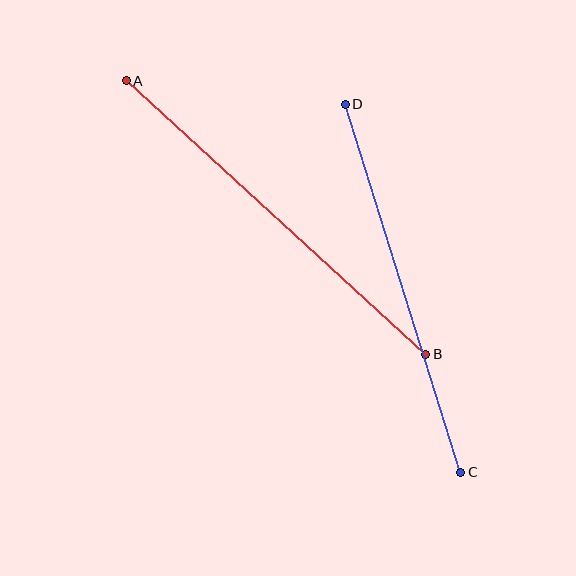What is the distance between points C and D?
The distance is approximately 386 pixels.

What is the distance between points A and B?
The distance is approximately 405 pixels.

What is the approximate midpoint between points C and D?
The midpoint is at approximately (403, 288) pixels.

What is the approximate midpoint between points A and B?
The midpoint is at approximately (276, 217) pixels.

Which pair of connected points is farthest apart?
Points A and B are farthest apart.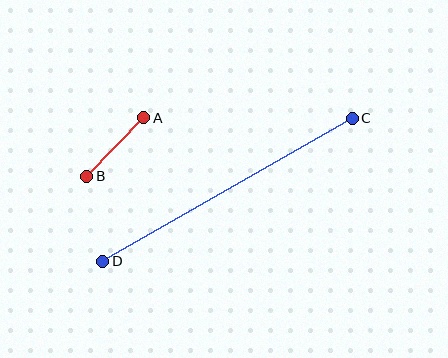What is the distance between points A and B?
The distance is approximately 81 pixels.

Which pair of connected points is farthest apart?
Points C and D are farthest apart.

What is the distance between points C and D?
The distance is approximately 288 pixels.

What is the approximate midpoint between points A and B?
The midpoint is at approximately (115, 147) pixels.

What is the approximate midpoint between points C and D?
The midpoint is at approximately (227, 190) pixels.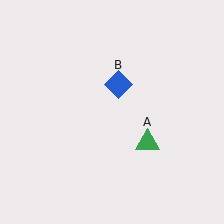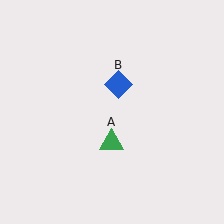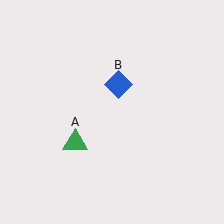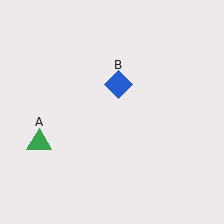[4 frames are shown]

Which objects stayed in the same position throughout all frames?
Blue diamond (object B) remained stationary.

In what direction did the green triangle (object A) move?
The green triangle (object A) moved left.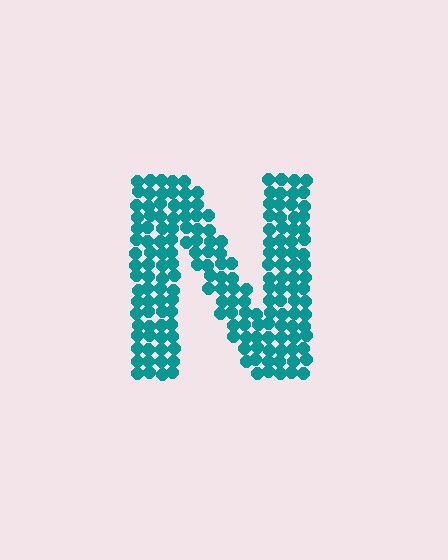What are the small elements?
The small elements are circles.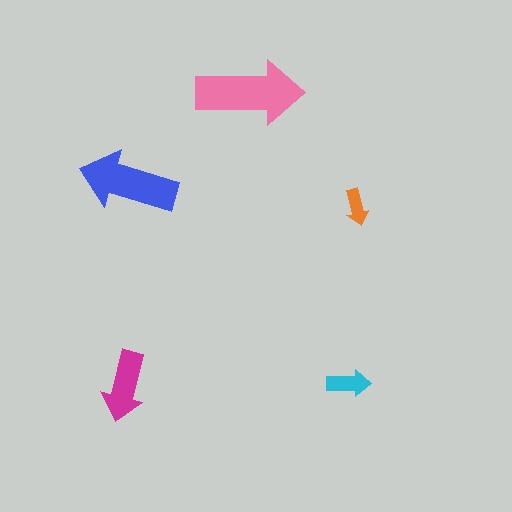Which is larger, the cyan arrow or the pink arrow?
The pink one.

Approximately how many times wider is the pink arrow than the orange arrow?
About 3 times wider.